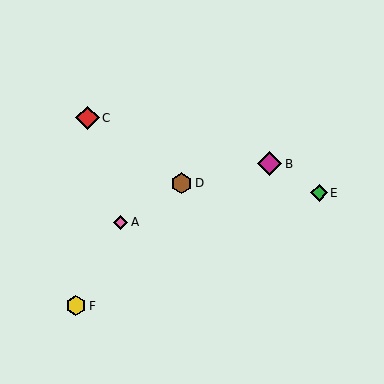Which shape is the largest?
The magenta diamond (labeled B) is the largest.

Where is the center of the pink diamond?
The center of the pink diamond is at (121, 222).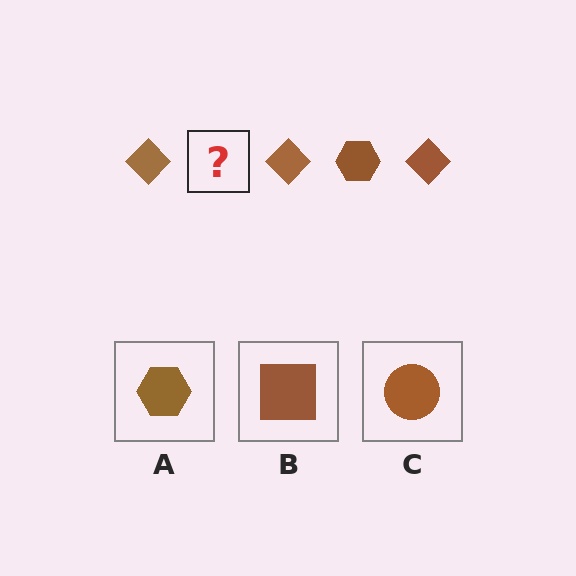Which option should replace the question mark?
Option A.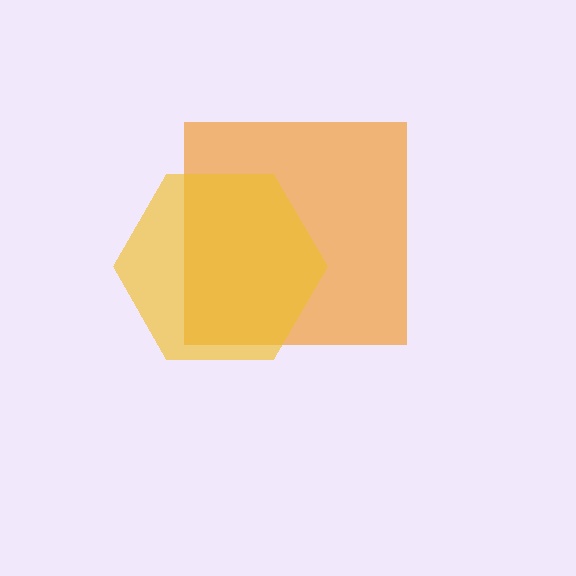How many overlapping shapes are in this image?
There are 2 overlapping shapes in the image.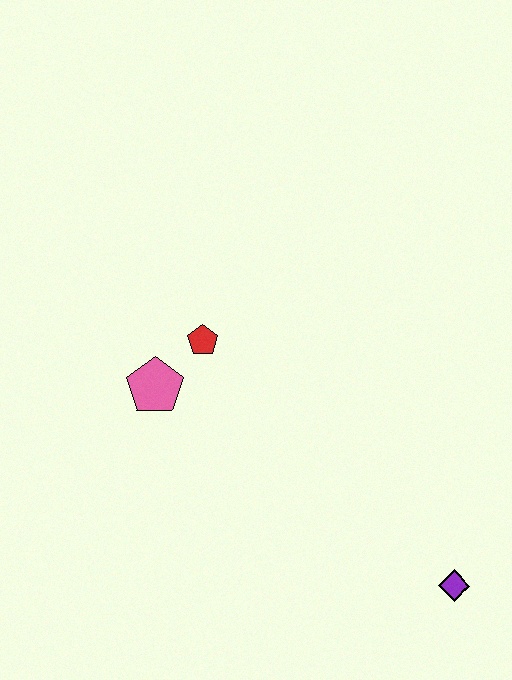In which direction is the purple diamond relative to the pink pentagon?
The purple diamond is to the right of the pink pentagon.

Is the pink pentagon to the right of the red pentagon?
No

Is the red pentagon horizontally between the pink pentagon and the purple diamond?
Yes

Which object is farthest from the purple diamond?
The pink pentagon is farthest from the purple diamond.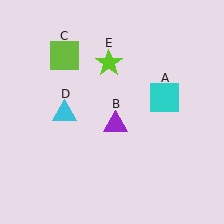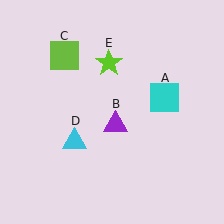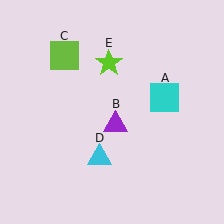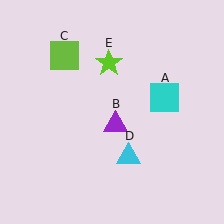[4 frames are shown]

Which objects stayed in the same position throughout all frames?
Cyan square (object A) and purple triangle (object B) and lime square (object C) and lime star (object E) remained stationary.